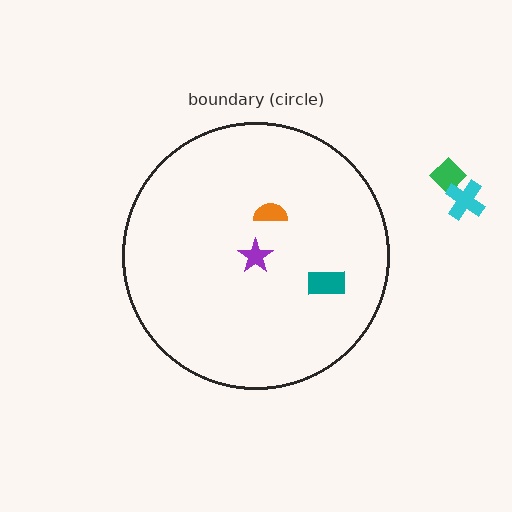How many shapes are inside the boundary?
3 inside, 2 outside.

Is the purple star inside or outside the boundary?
Inside.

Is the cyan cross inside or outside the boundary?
Outside.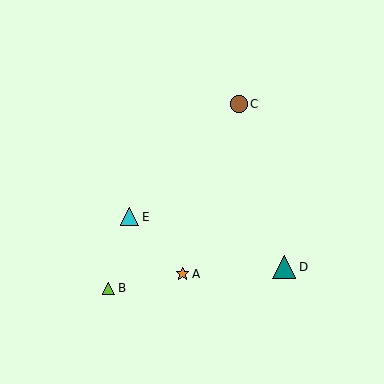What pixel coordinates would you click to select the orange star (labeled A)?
Click at (183, 274) to select the orange star A.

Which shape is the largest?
The teal triangle (labeled D) is the largest.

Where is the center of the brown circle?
The center of the brown circle is at (239, 104).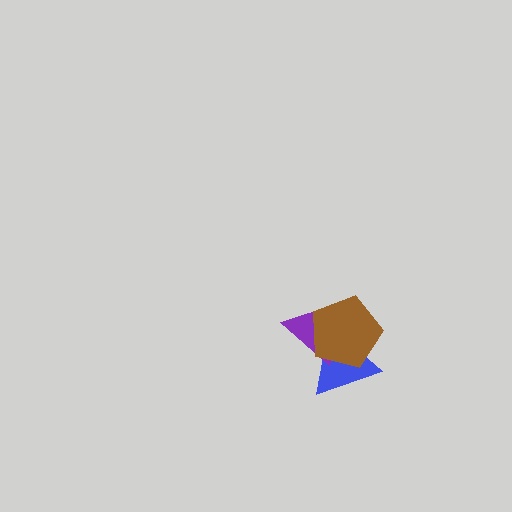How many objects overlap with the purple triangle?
2 objects overlap with the purple triangle.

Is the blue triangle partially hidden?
Yes, it is partially covered by another shape.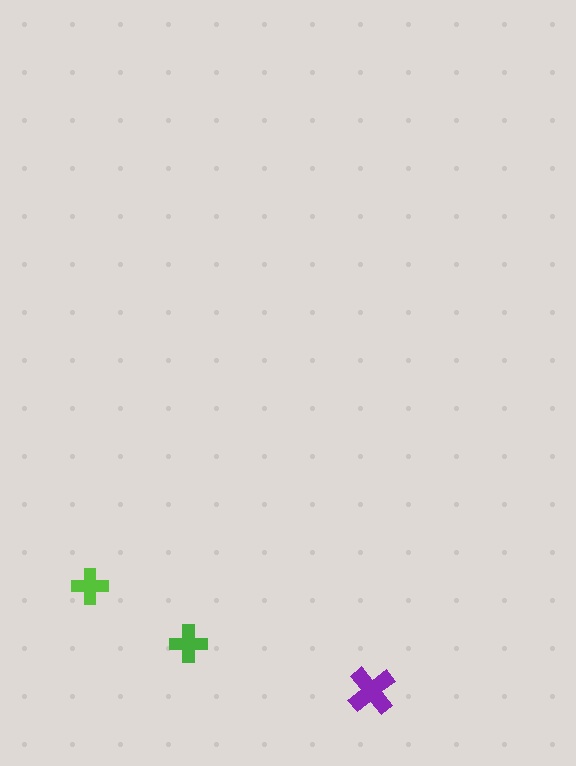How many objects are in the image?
There are 3 objects in the image.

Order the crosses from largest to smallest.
the purple one, the green one, the lime one.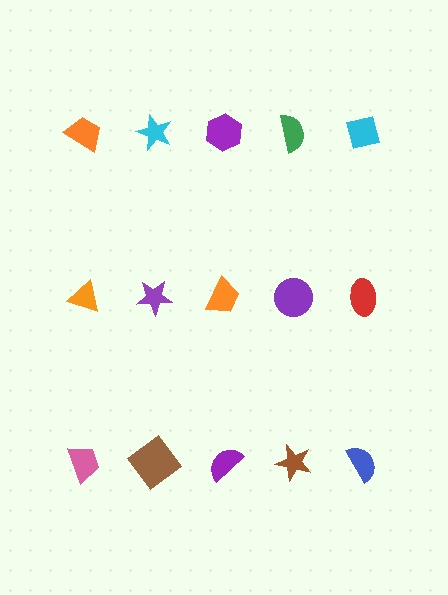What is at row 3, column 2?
A brown diamond.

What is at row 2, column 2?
A purple star.